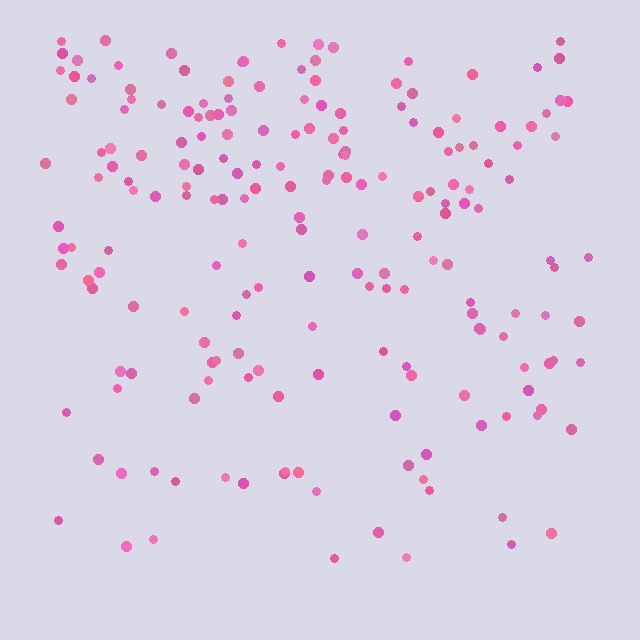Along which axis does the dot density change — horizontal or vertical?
Vertical.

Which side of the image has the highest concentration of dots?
The top.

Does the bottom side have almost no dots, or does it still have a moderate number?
Still a moderate number, just noticeably fewer than the top.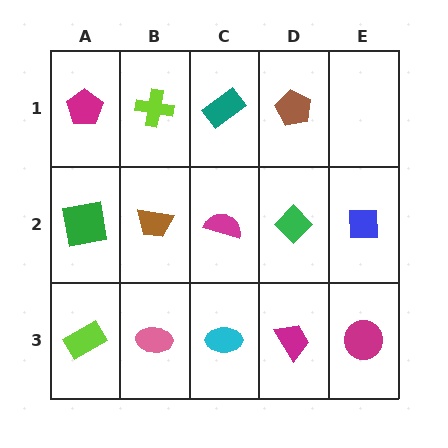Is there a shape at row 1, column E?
No, that cell is empty.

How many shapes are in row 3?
5 shapes.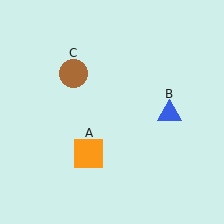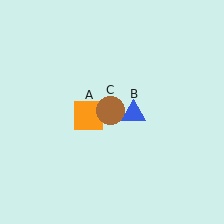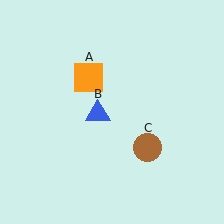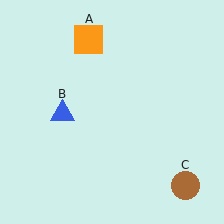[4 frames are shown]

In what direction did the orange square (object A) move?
The orange square (object A) moved up.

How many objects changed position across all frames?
3 objects changed position: orange square (object A), blue triangle (object B), brown circle (object C).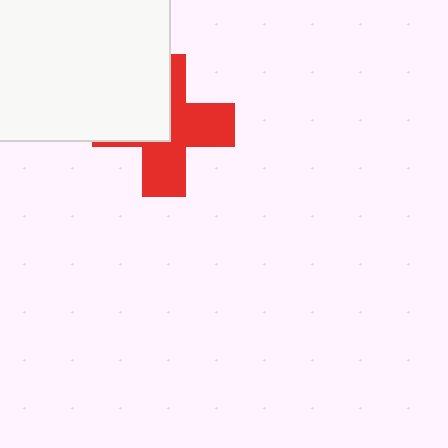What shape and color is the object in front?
The object in front is a white square.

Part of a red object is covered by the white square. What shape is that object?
It is a cross.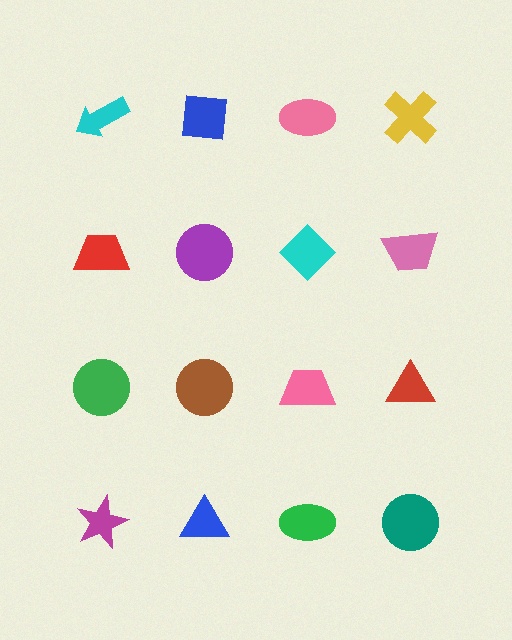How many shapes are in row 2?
4 shapes.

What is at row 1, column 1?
A cyan arrow.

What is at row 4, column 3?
A green ellipse.